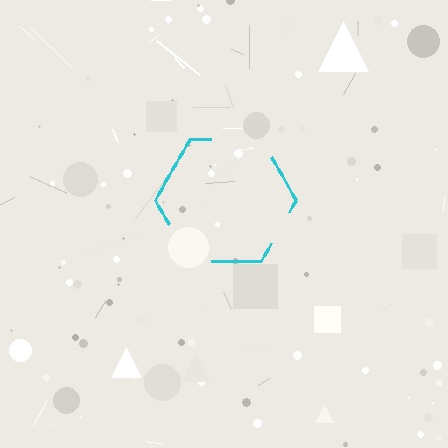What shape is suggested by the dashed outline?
The dashed outline suggests a hexagon.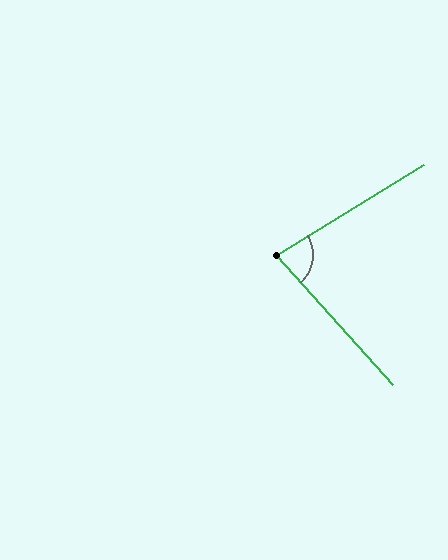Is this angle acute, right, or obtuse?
It is acute.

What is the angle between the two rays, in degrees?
Approximately 79 degrees.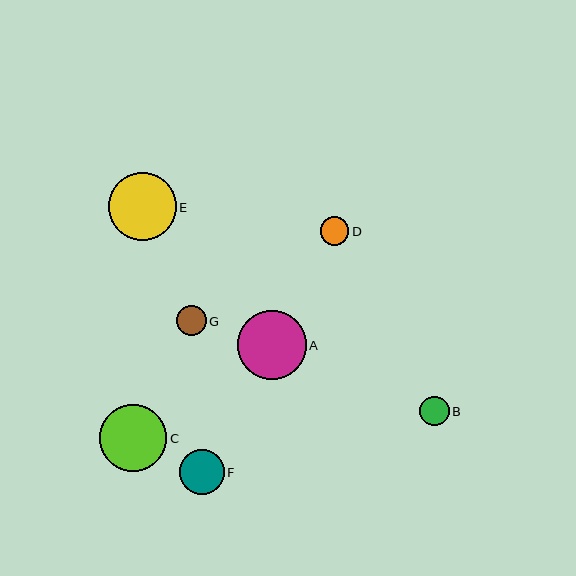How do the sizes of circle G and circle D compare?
Circle G and circle D are approximately the same size.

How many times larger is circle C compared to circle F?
Circle C is approximately 1.5 times the size of circle F.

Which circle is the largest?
Circle A is the largest with a size of approximately 69 pixels.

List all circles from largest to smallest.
From largest to smallest: A, E, C, F, G, B, D.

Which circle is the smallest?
Circle D is the smallest with a size of approximately 28 pixels.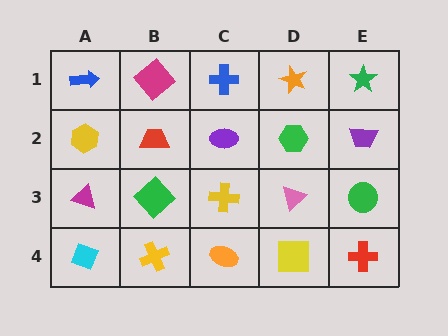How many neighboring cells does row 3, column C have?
4.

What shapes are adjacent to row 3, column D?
A green hexagon (row 2, column D), a yellow square (row 4, column D), a yellow cross (row 3, column C), a green circle (row 3, column E).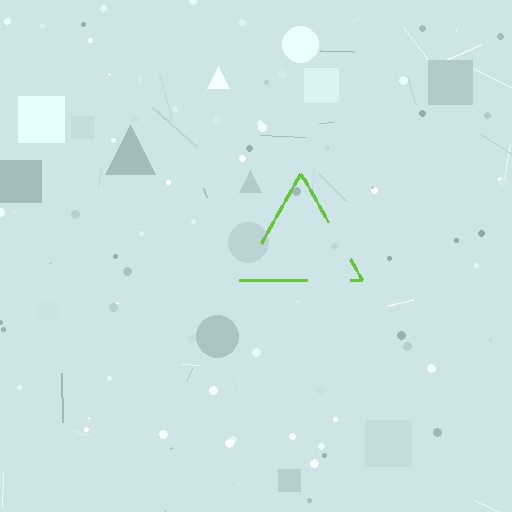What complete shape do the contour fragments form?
The contour fragments form a triangle.